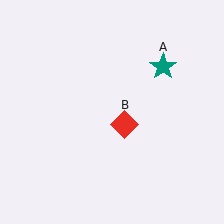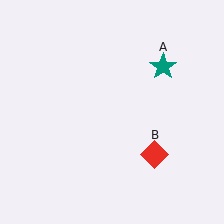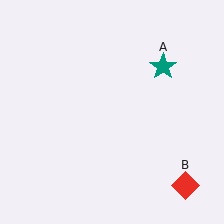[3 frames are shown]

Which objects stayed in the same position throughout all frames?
Teal star (object A) remained stationary.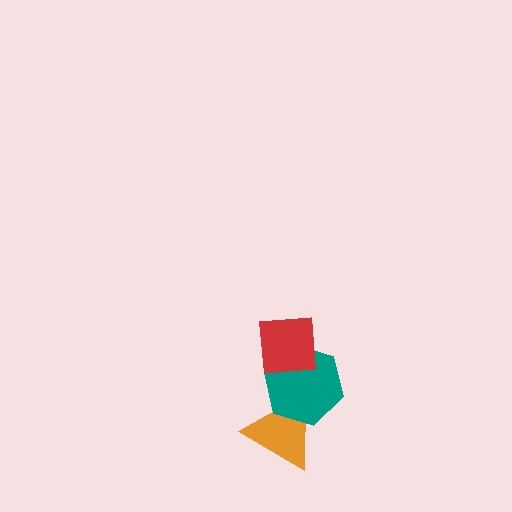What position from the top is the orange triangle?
The orange triangle is 3rd from the top.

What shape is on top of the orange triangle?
The teal hexagon is on top of the orange triangle.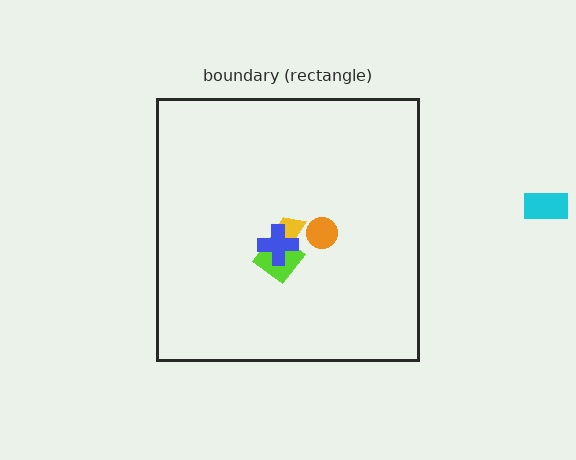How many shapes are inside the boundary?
4 inside, 1 outside.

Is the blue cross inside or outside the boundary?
Inside.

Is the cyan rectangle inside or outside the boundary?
Outside.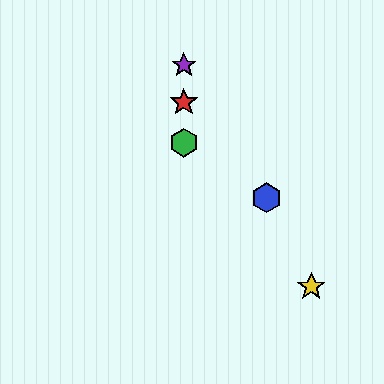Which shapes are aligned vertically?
The red star, the green hexagon, the purple star are aligned vertically.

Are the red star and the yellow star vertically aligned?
No, the red star is at x≈184 and the yellow star is at x≈311.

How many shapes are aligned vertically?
3 shapes (the red star, the green hexagon, the purple star) are aligned vertically.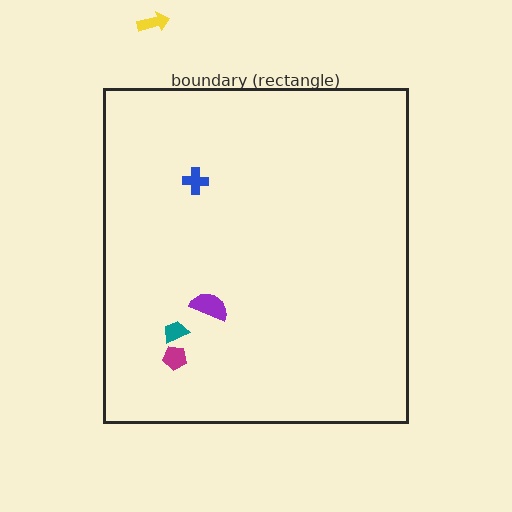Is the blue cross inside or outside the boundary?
Inside.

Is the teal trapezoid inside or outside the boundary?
Inside.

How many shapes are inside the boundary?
4 inside, 1 outside.